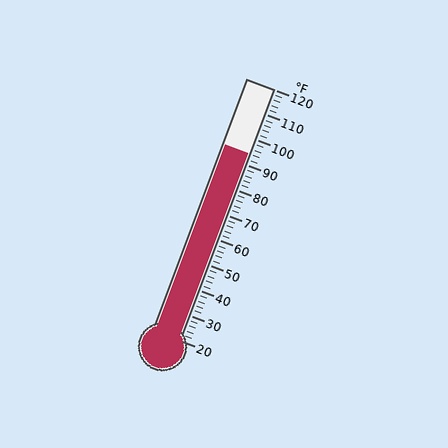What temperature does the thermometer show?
The thermometer shows approximately 94°F.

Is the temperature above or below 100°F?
The temperature is below 100°F.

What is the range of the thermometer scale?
The thermometer scale ranges from 20°F to 120°F.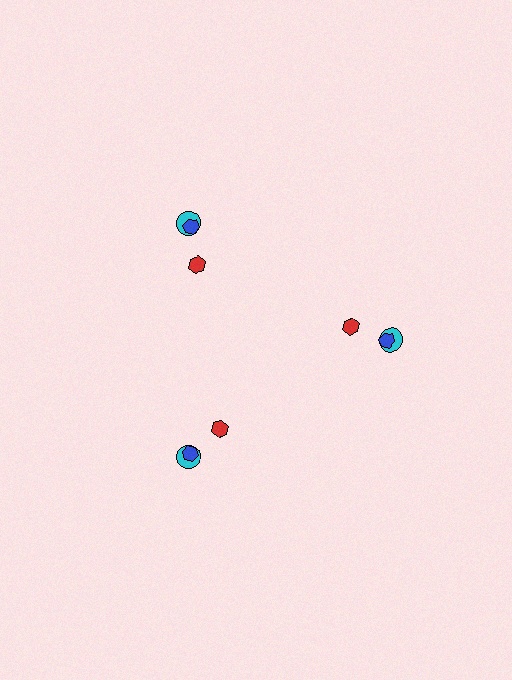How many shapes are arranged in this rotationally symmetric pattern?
There are 9 shapes, arranged in 3 groups of 3.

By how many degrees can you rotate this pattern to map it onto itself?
The pattern maps onto itself every 120 degrees of rotation.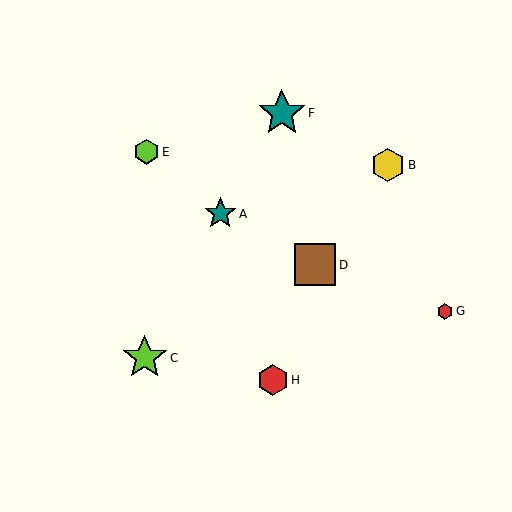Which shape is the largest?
The teal star (labeled F) is the largest.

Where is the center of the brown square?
The center of the brown square is at (315, 265).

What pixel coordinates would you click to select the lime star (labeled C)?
Click at (145, 358) to select the lime star C.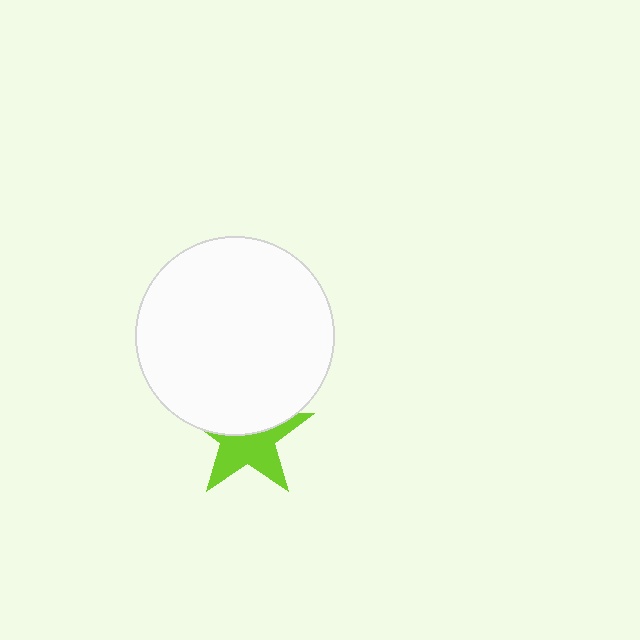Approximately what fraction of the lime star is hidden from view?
Roughly 46% of the lime star is hidden behind the white circle.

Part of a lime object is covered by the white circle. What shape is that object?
It is a star.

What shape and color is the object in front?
The object in front is a white circle.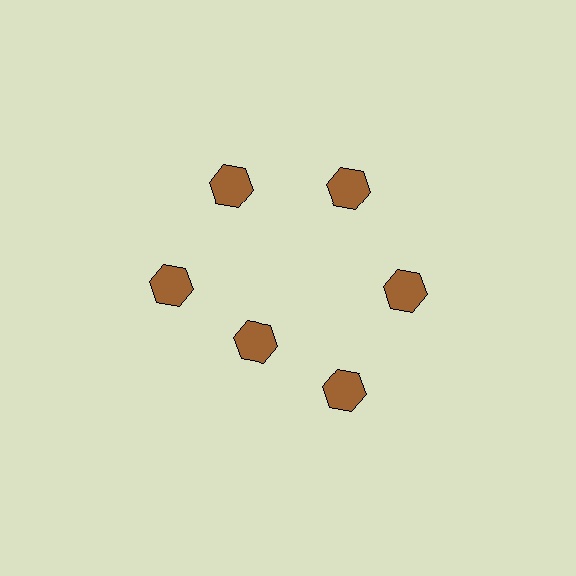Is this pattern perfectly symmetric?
No. The 6 brown hexagons are arranged in a ring, but one element near the 7 o'clock position is pulled inward toward the center, breaking the 6-fold rotational symmetry.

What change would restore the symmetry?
The symmetry would be restored by moving it outward, back onto the ring so that all 6 hexagons sit at equal angles and equal distance from the center.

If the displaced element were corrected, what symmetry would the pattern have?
It would have 6-fold rotational symmetry — the pattern would map onto itself every 60 degrees.